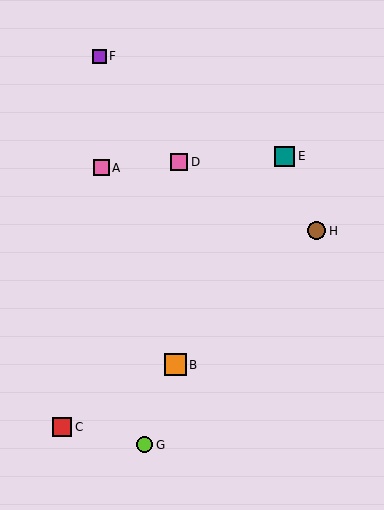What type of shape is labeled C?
Shape C is a red square.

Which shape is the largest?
The orange square (labeled B) is the largest.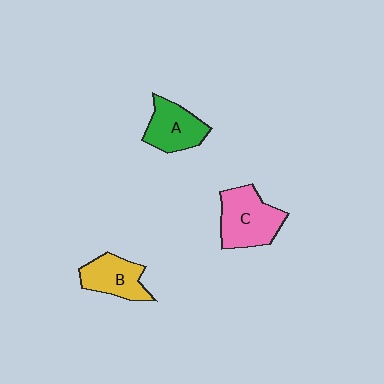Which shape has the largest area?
Shape C (pink).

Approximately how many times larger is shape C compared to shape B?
Approximately 1.3 times.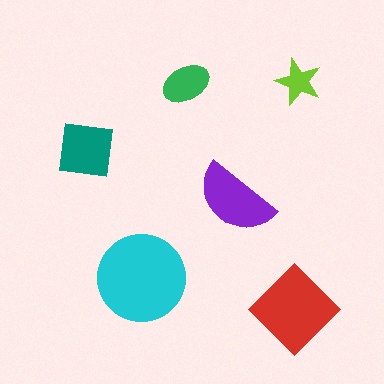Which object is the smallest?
The lime star.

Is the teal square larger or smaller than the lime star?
Larger.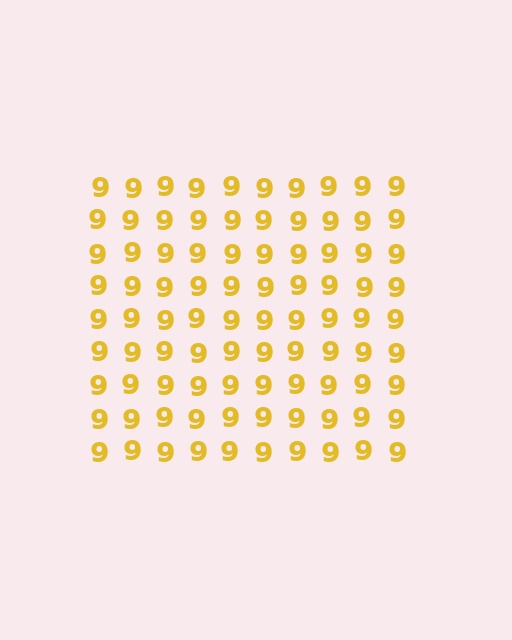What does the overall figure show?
The overall figure shows a square.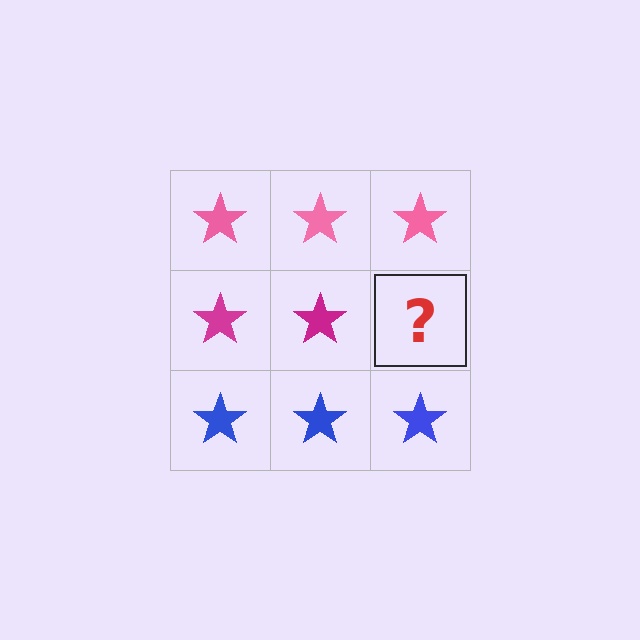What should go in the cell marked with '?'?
The missing cell should contain a magenta star.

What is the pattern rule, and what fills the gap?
The rule is that each row has a consistent color. The gap should be filled with a magenta star.